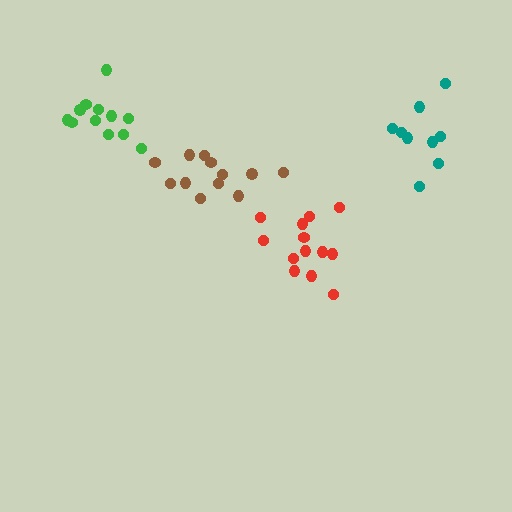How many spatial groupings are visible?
There are 4 spatial groupings.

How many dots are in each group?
Group 1: 9 dots, Group 2: 12 dots, Group 3: 12 dots, Group 4: 13 dots (46 total).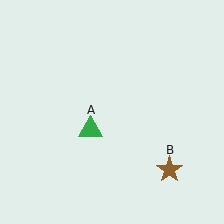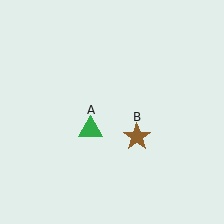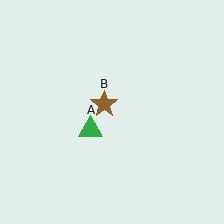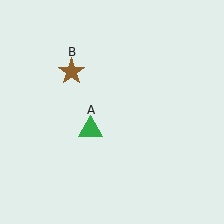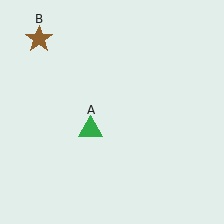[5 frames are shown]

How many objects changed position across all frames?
1 object changed position: brown star (object B).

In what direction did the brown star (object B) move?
The brown star (object B) moved up and to the left.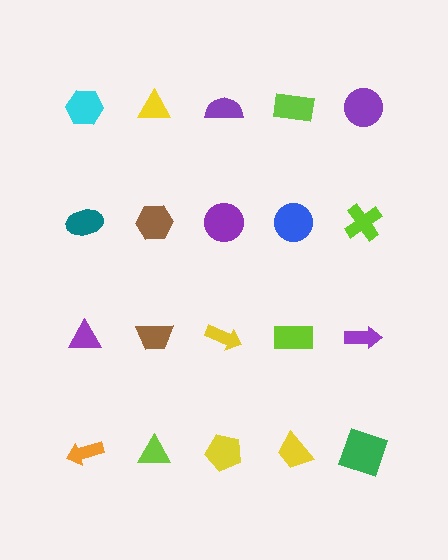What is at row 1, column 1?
A cyan hexagon.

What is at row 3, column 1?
A purple triangle.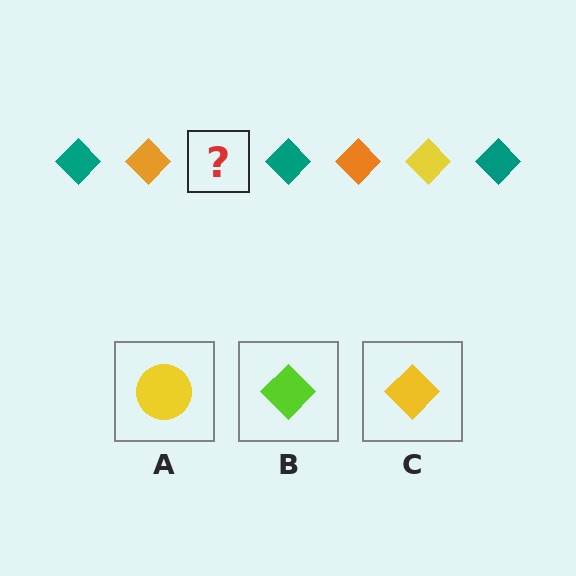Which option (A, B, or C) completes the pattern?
C.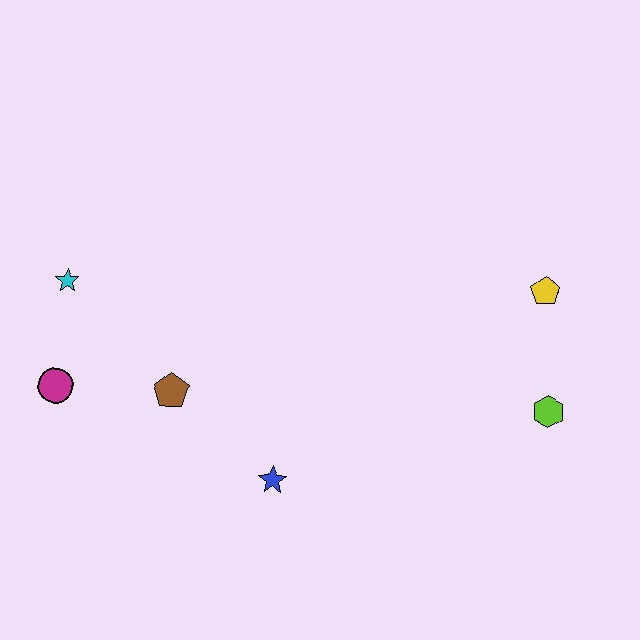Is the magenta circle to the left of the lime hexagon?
Yes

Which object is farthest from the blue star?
The yellow pentagon is farthest from the blue star.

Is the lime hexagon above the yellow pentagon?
No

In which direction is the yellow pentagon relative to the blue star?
The yellow pentagon is to the right of the blue star.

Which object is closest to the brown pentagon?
The magenta circle is closest to the brown pentagon.